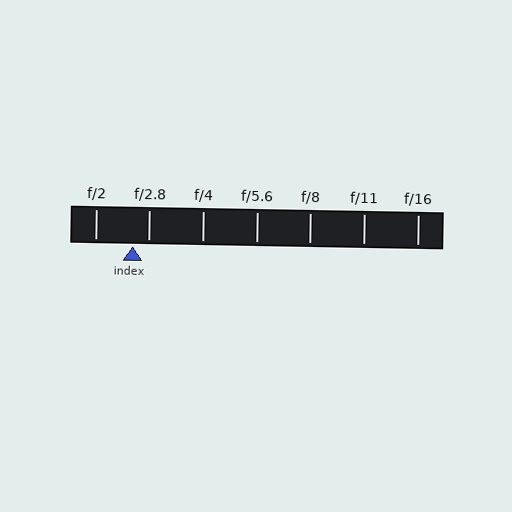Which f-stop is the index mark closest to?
The index mark is closest to f/2.8.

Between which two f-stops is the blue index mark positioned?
The index mark is between f/2 and f/2.8.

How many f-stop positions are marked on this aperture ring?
There are 7 f-stop positions marked.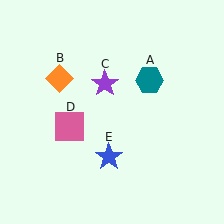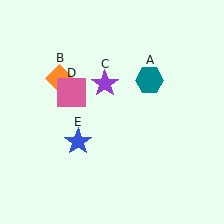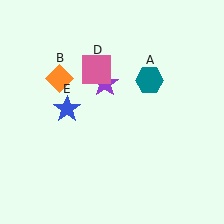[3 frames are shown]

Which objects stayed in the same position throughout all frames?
Teal hexagon (object A) and orange diamond (object B) and purple star (object C) remained stationary.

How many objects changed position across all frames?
2 objects changed position: pink square (object D), blue star (object E).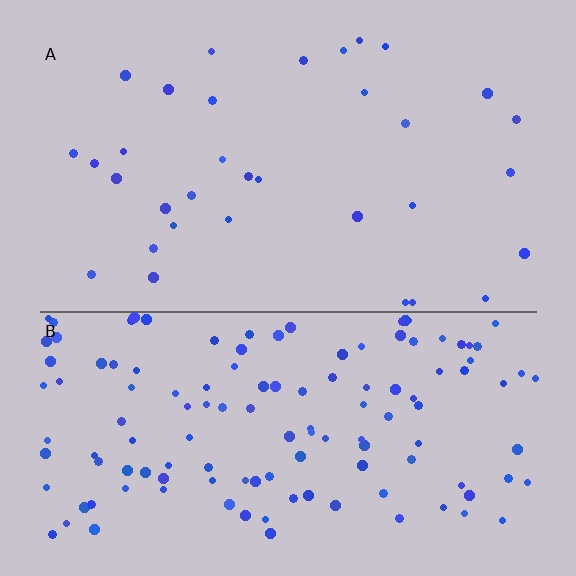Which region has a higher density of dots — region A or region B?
B (the bottom).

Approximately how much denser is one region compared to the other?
Approximately 3.9× — region B over region A.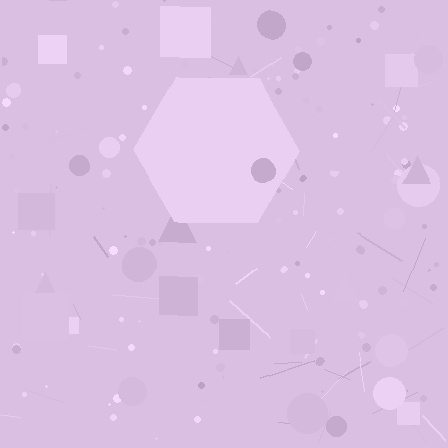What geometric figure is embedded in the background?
A hexagon is embedded in the background.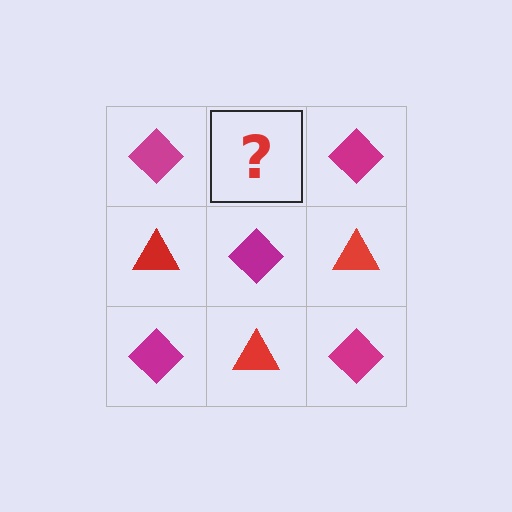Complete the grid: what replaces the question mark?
The question mark should be replaced with a red triangle.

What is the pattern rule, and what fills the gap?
The rule is that it alternates magenta diamond and red triangle in a checkerboard pattern. The gap should be filled with a red triangle.